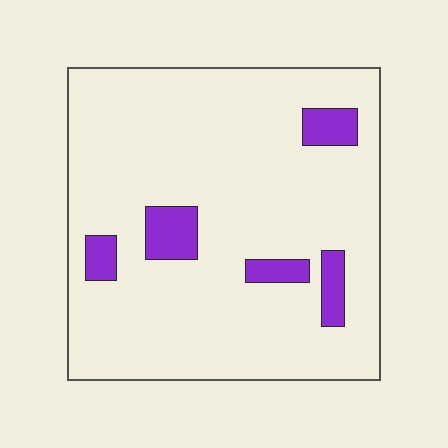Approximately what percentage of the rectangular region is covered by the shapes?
Approximately 10%.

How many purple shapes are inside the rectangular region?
5.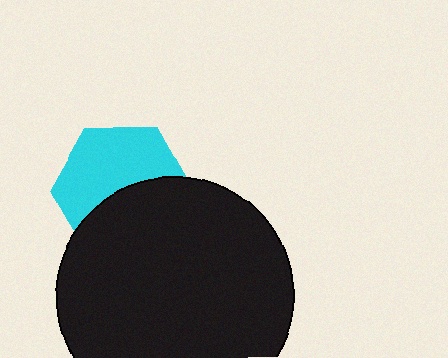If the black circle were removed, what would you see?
You would see the complete cyan hexagon.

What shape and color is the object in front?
The object in front is a black circle.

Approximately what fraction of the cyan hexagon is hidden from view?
Roughly 46% of the cyan hexagon is hidden behind the black circle.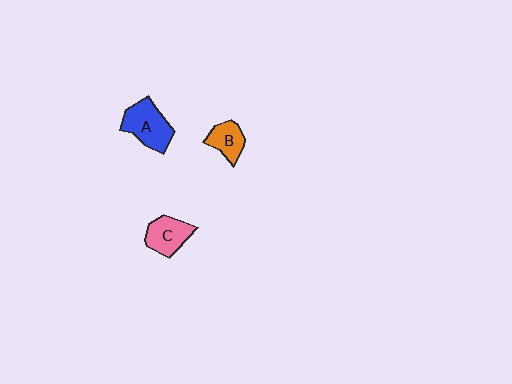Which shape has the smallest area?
Shape B (orange).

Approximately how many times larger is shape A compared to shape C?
Approximately 1.3 times.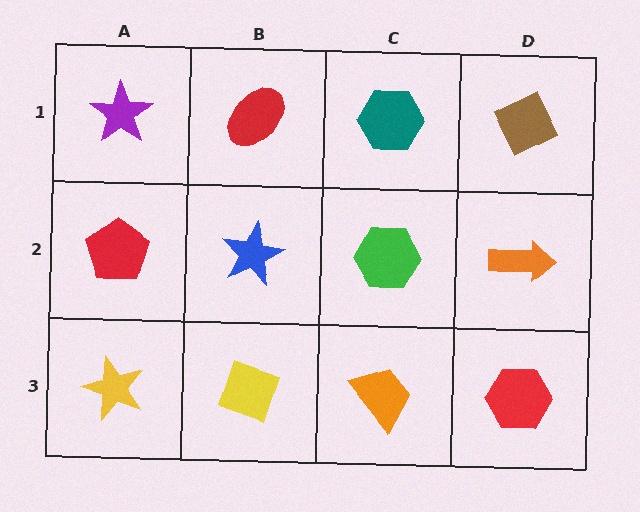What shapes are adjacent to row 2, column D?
A brown diamond (row 1, column D), a red hexagon (row 3, column D), a green hexagon (row 2, column C).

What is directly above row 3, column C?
A green hexagon.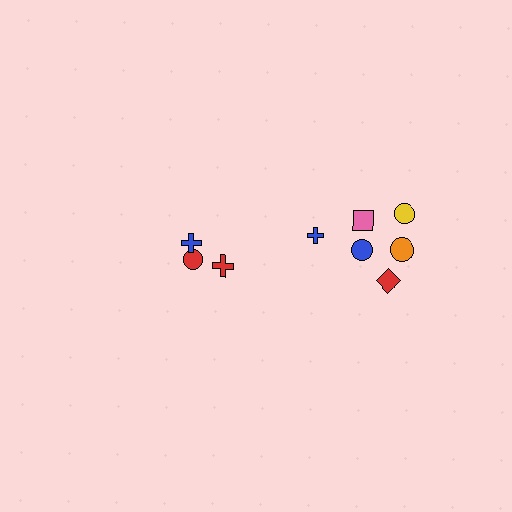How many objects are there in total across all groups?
There are 9 objects.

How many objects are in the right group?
There are 6 objects.